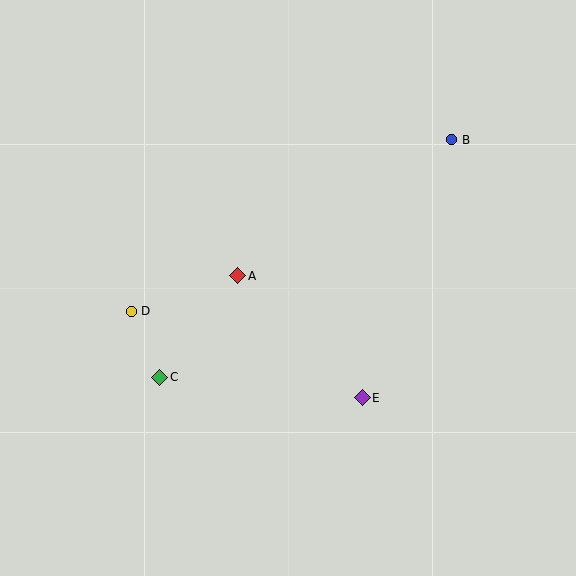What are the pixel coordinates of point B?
Point B is at (452, 140).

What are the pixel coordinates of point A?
Point A is at (238, 276).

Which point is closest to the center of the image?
Point A at (238, 276) is closest to the center.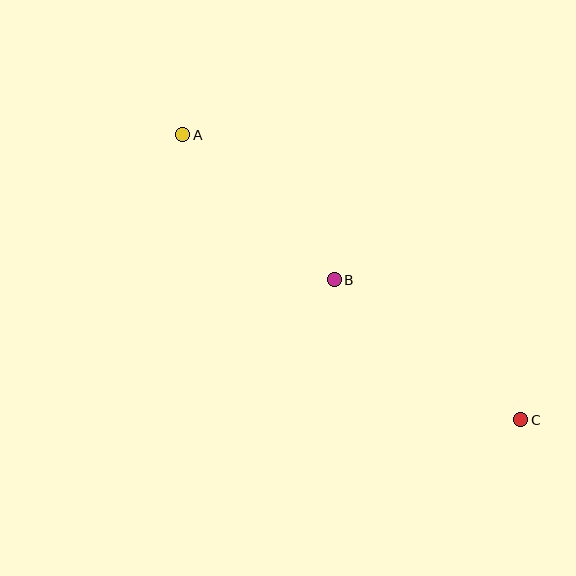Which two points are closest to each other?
Points A and B are closest to each other.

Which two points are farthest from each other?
Points A and C are farthest from each other.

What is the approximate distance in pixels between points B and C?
The distance between B and C is approximately 233 pixels.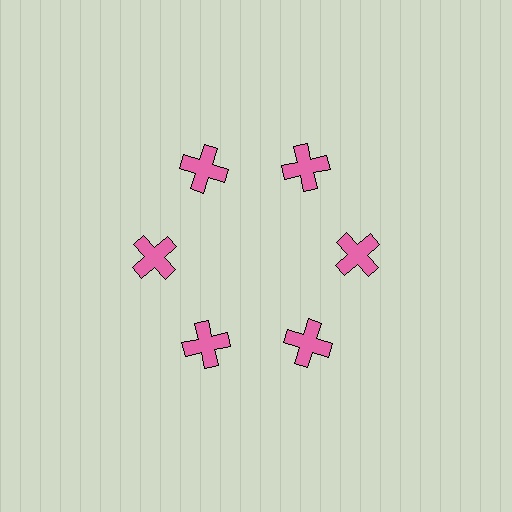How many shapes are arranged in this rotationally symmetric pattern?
There are 6 shapes, arranged in 6 groups of 1.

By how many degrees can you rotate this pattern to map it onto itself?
The pattern maps onto itself every 60 degrees of rotation.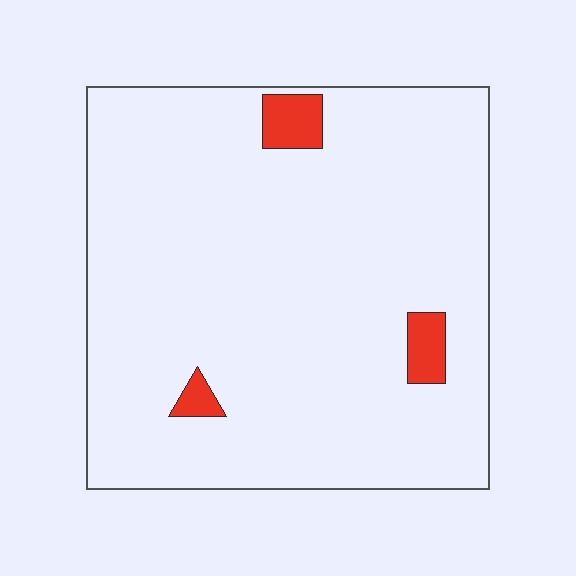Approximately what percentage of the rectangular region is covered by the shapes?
Approximately 5%.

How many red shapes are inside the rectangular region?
3.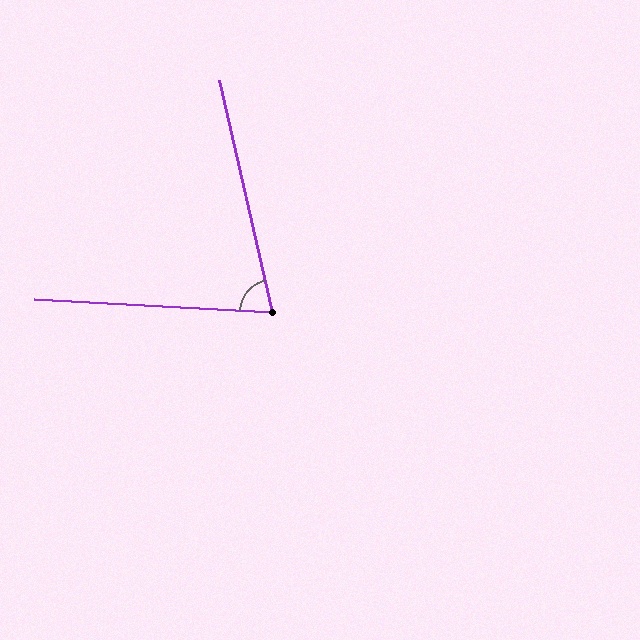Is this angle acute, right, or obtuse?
It is acute.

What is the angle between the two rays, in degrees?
Approximately 74 degrees.